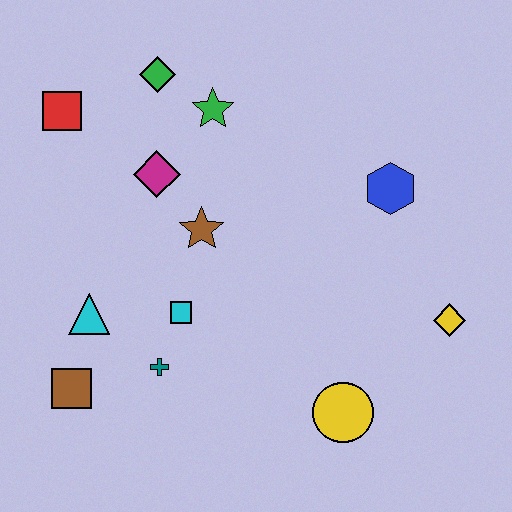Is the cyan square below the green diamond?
Yes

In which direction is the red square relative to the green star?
The red square is to the left of the green star.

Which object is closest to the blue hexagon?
The yellow diamond is closest to the blue hexagon.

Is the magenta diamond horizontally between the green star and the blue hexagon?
No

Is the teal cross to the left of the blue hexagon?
Yes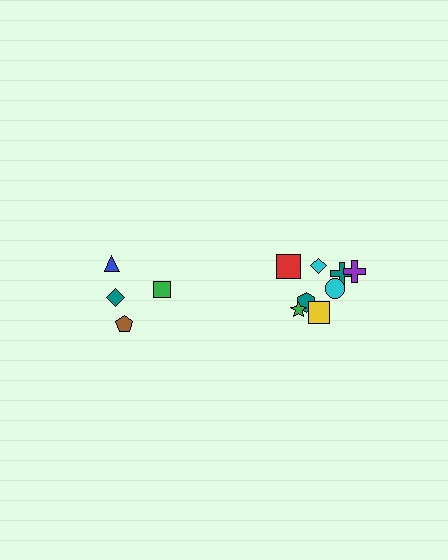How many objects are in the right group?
There are 8 objects.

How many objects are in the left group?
There are 4 objects.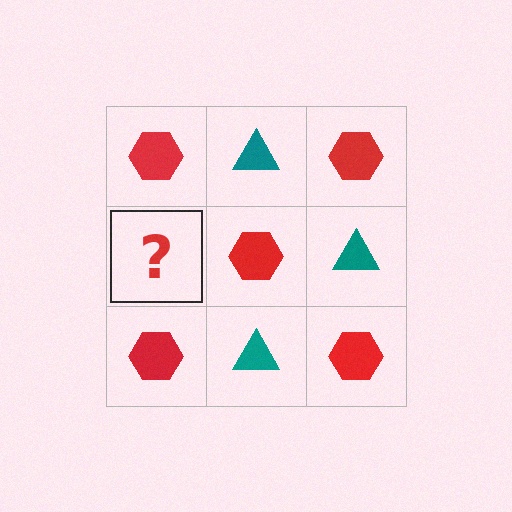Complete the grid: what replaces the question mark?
The question mark should be replaced with a teal triangle.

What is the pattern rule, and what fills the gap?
The rule is that it alternates red hexagon and teal triangle in a checkerboard pattern. The gap should be filled with a teal triangle.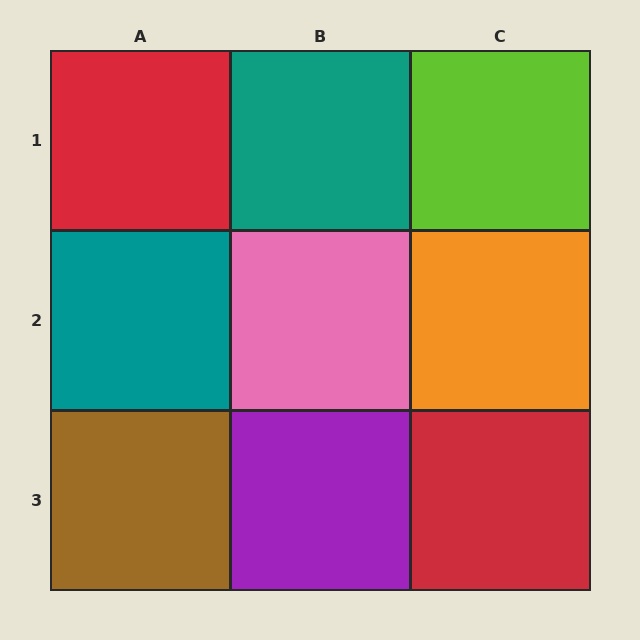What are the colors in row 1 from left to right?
Red, teal, lime.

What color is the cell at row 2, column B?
Pink.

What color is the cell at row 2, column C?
Orange.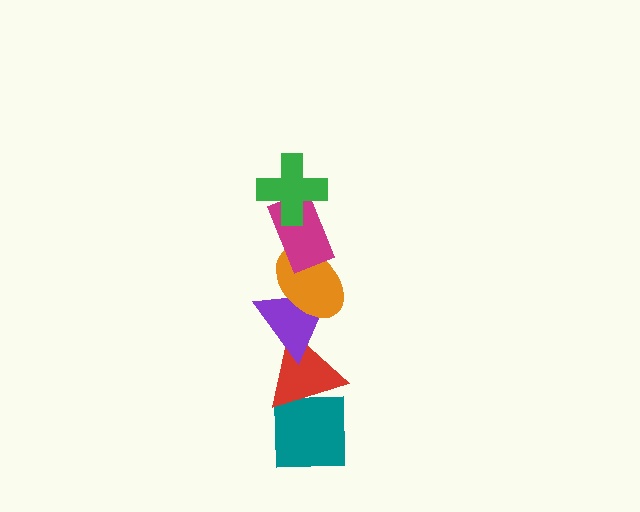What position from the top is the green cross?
The green cross is 1st from the top.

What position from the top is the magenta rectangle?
The magenta rectangle is 2nd from the top.